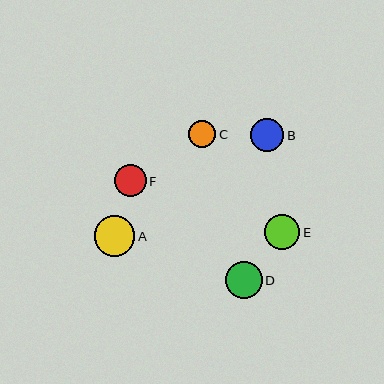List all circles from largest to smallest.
From largest to smallest: A, D, E, B, F, C.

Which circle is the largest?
Circle A is the largest with a size of approximately 40 pixels.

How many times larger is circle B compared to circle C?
Circle B is approximately 1.2 times the size of circle C.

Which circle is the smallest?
Circle C is the smallest with a size of approximately 27 pixels.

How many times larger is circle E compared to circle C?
Circle E is approximately 1.3 times the size of circle C.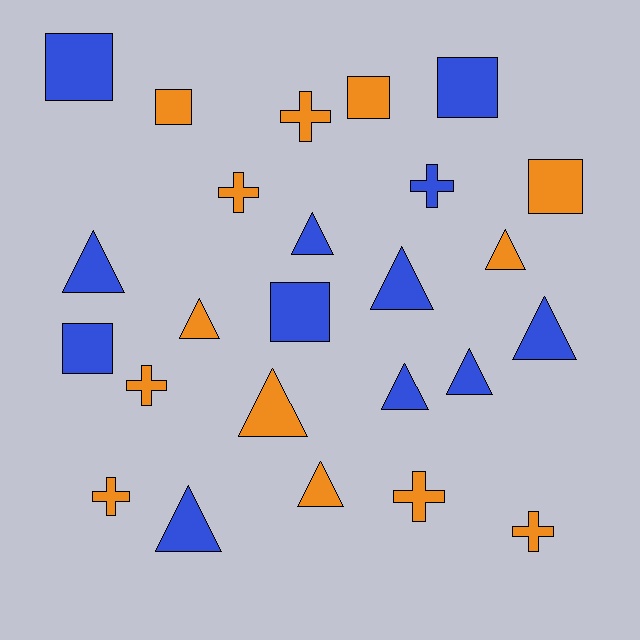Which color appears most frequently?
Orange, with 13 objects.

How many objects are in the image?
There are 25 objects.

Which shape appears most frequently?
Triangle, with 11 objects.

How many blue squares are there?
There are 4 blue squares.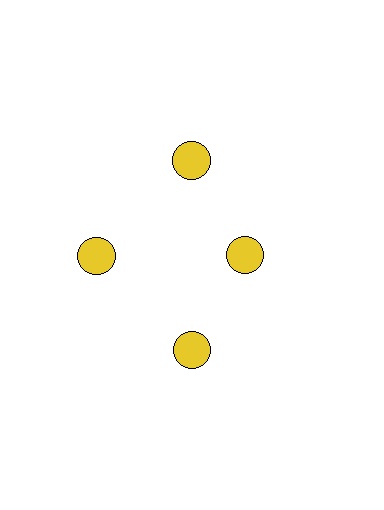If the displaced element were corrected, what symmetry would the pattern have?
It would have 4-fold rotational symmetry — the pattern would map onto itself every 90 degrees.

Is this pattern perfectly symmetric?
No. The 4 yellow circles are arranged in a ring, but one element near the 3 o'clock position is pulled inward toward the center, breaking the 4-fold rotational symmetry.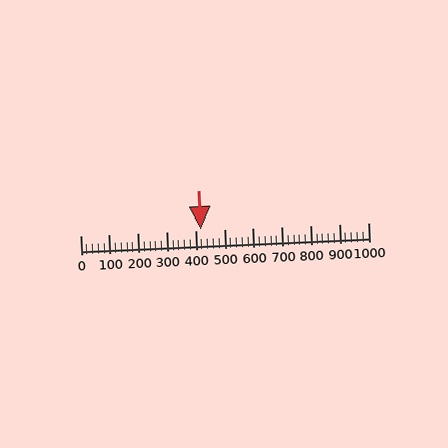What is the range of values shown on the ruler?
The ruler shows values from 0 to 1000.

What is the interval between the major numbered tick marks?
The major tick marks are spaced 100 units apart.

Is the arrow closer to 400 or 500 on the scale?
The arrow is closer to 400.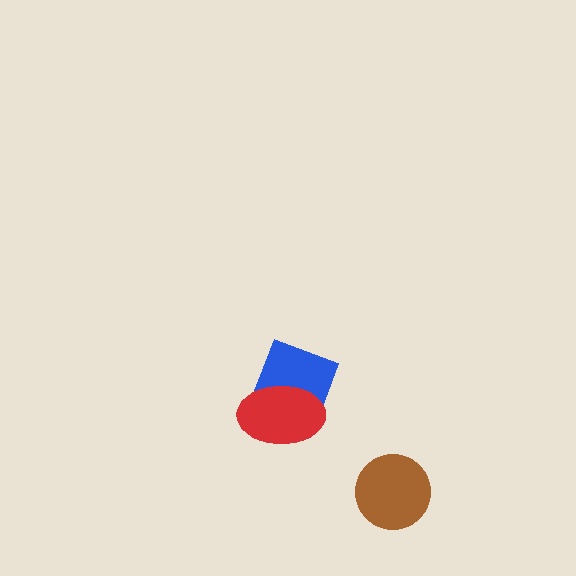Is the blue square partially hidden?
Yes, it is partially covered by another shape.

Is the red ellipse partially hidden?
No, no other shape covers it.